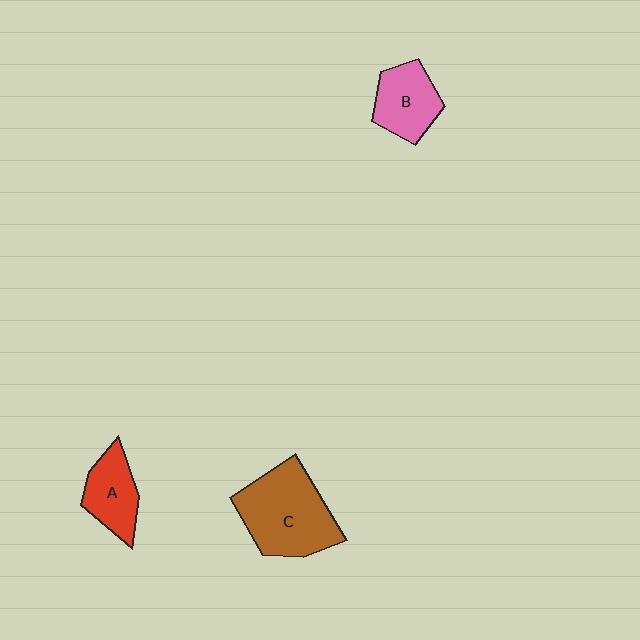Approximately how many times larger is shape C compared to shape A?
Approximately 1.9 times.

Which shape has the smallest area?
Shape A (red).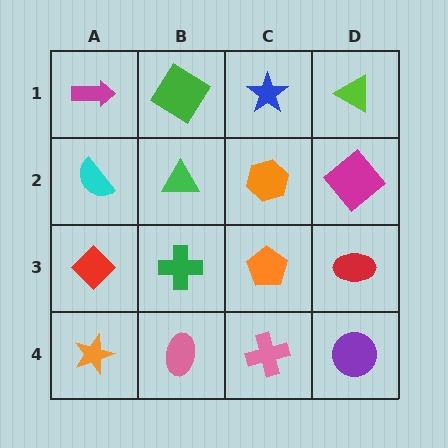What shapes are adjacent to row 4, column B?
A green cross (row 3, column B), an orange star (row 4, column A), a pink cross (row 4, column C).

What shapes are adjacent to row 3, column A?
A cyan semicircle (row 2, column A), an orange star (row 4, column A), a green cross (row 3, column B).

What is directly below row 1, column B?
A green triangle.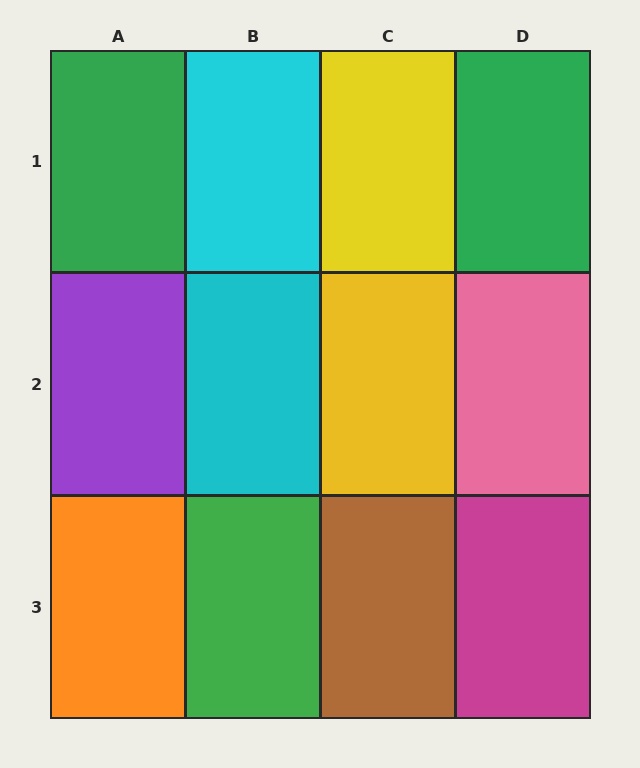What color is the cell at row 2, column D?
Pink.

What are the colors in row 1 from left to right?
Green, cyan, yellow, green.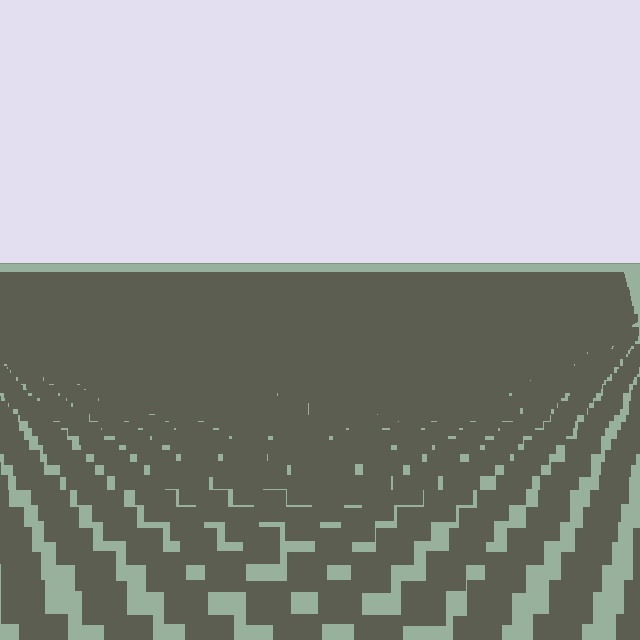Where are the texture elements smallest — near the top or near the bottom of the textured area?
Near the top.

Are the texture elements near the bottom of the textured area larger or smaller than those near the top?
Larger. Near the bottom, elements are closer to the viewer and appear at a bigger on-screen size.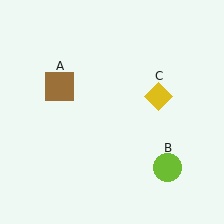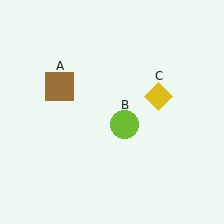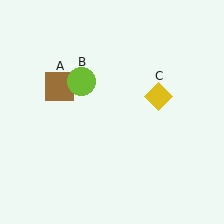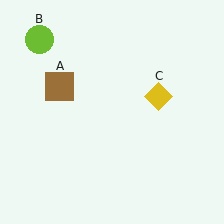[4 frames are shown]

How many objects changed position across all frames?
1 object changed position: lime circle (object B).